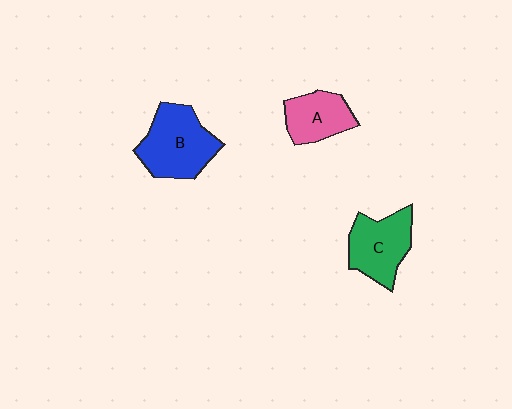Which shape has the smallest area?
Shape A (pink).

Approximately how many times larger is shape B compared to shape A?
Approximately 1.5 times.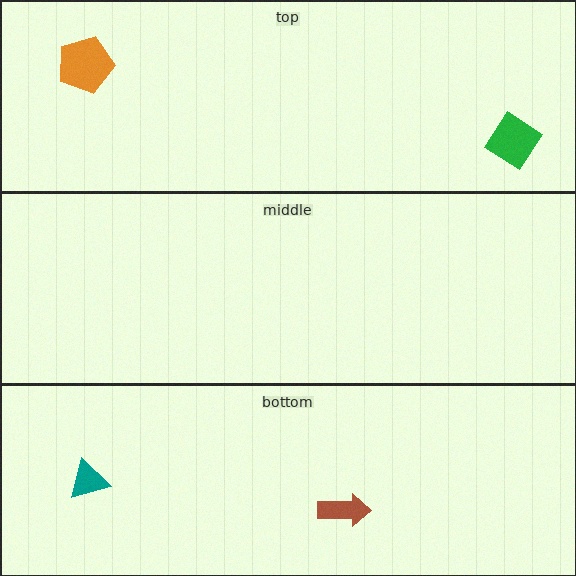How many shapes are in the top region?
2.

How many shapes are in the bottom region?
2.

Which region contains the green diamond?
The top region.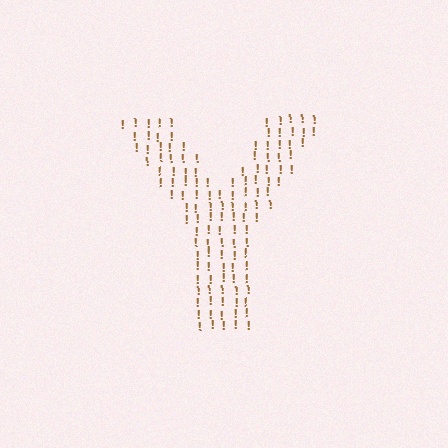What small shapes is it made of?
It is made of small exclamation marks.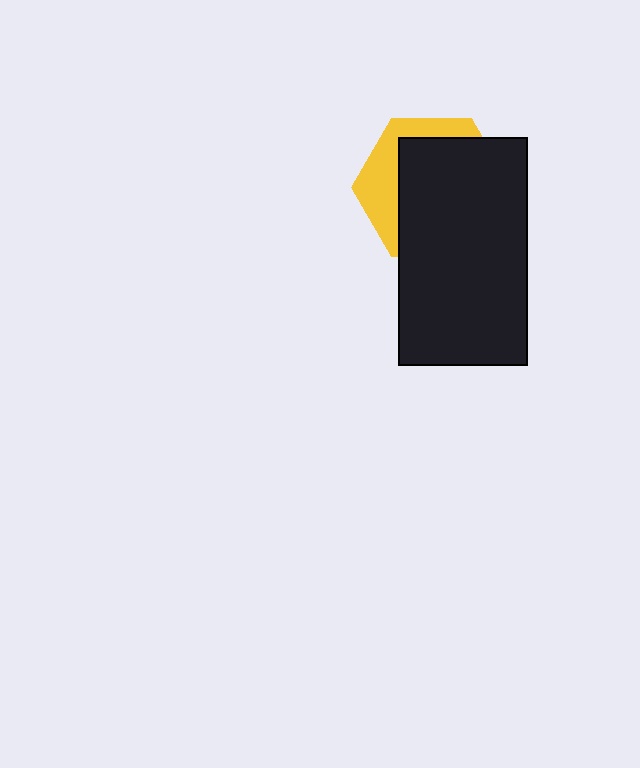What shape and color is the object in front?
The object in front is a black rectangle.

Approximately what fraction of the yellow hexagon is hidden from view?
Roughly 69% of the yellow hexagon is hidden behind the black rectangle.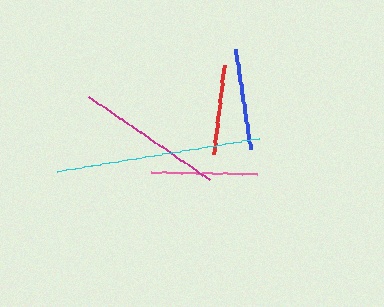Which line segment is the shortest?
The red line is the shortest at approximately 90 pixels.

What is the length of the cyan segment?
The cyan segment is approximately 206 pixels long.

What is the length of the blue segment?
The blue segment is approximately 101 pixels long.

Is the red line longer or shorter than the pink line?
The pink line is longer than the red line.